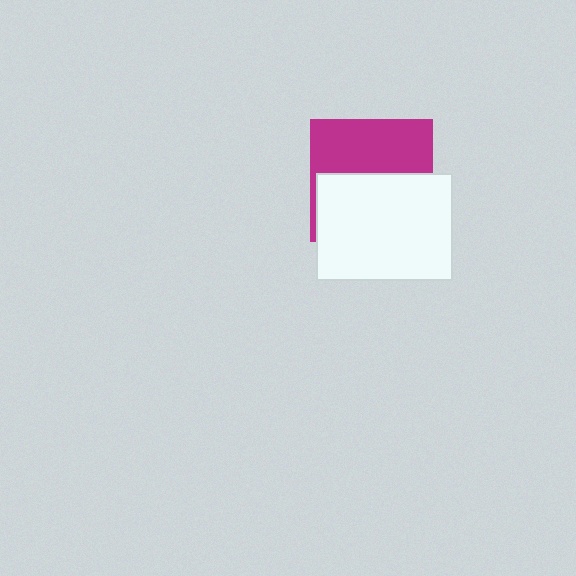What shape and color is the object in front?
The object in front is a white rectangle.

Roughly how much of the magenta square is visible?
About half of it is visible (roughly 47%).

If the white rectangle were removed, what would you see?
You would see the complete magenta square.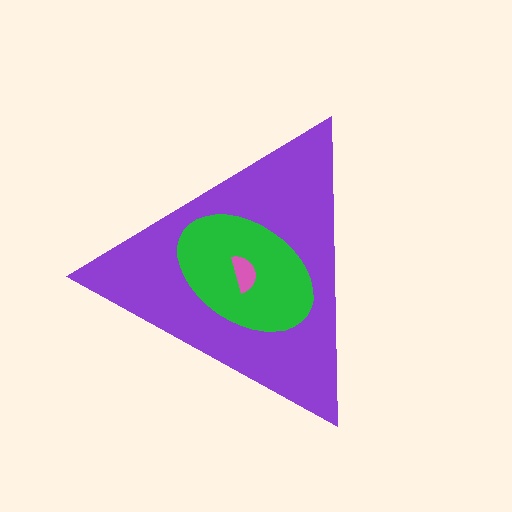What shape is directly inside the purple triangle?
The green ellipse.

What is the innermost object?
The pink semicircle.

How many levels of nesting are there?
3.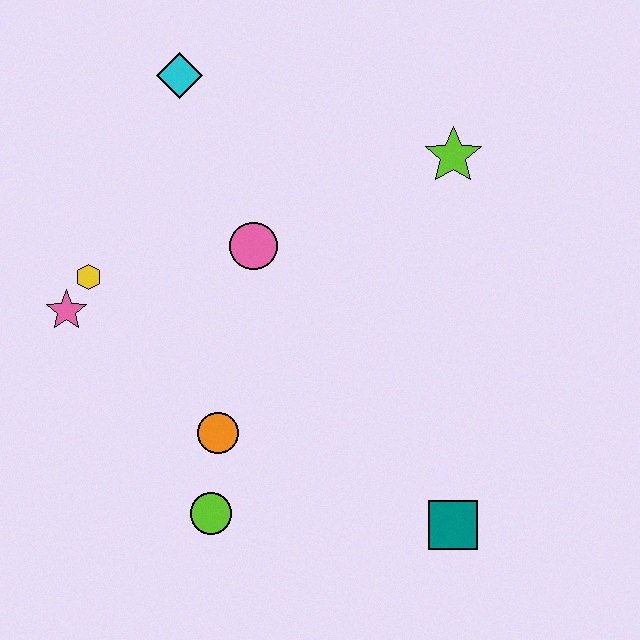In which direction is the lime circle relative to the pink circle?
The lime circle is below the pink circle.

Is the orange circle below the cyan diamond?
Yes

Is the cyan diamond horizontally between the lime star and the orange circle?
No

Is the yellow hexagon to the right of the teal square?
No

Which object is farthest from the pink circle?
The teal square is farthest from the pink circle.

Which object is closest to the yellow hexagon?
The pink star is closest to the yellow hexagon.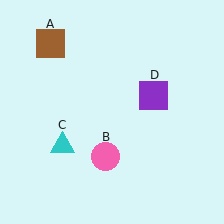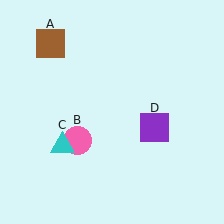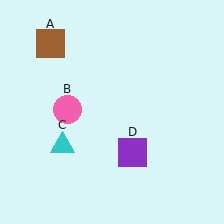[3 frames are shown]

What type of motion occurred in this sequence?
The pink circle (object B), purple square (object D) rotated clockwise around the center of the scene.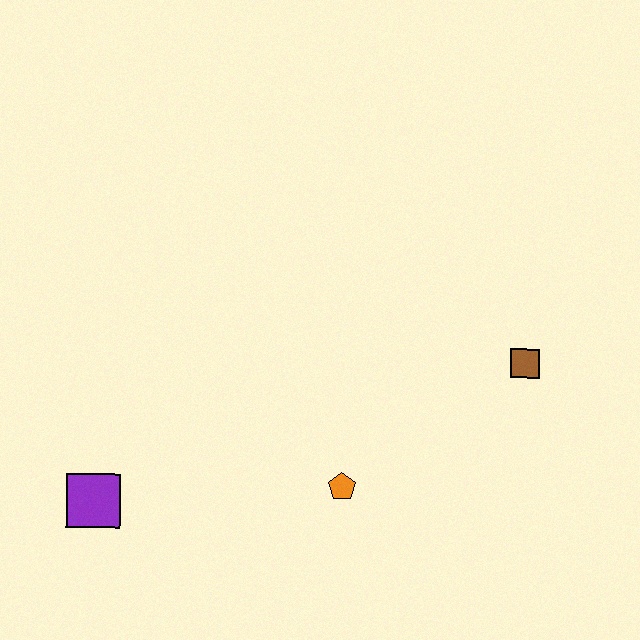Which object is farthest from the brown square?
The purple square is farthest from the brown square.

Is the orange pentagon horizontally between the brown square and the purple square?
Yes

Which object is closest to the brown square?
The orange pentagon is closest to the brown square.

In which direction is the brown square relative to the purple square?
The brown square is to the right of the purple square.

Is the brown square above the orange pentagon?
Yes